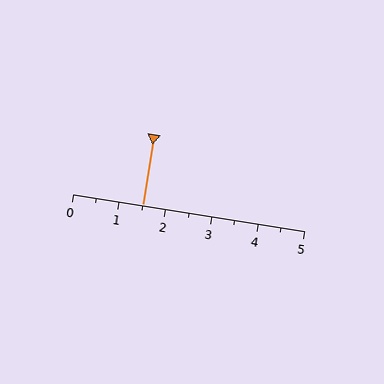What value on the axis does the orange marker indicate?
The marker indicates approximately 1.5.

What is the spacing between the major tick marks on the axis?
The major ticks are spaced 1 apart.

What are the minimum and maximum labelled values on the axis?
The axis runs from 0 to 5.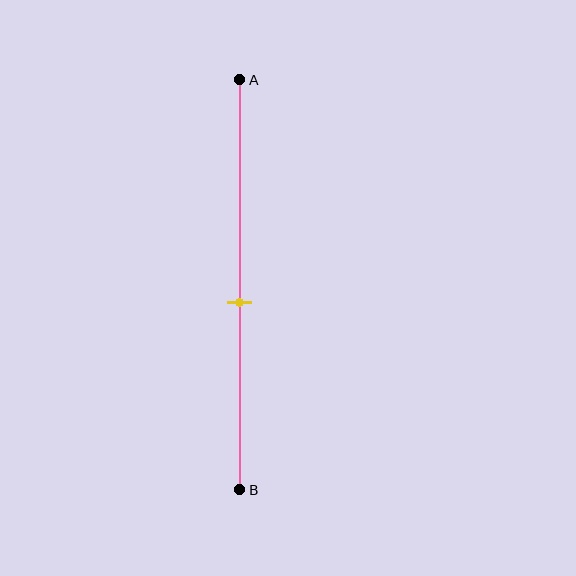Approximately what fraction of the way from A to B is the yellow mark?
The yellow mark is approximately 55% of the way from A to B.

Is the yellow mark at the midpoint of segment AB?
No, the mark is at about 55% from A, not at the 50% midpoint.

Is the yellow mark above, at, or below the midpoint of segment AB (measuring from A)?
The yellow mark is below the midpoint of segment AB.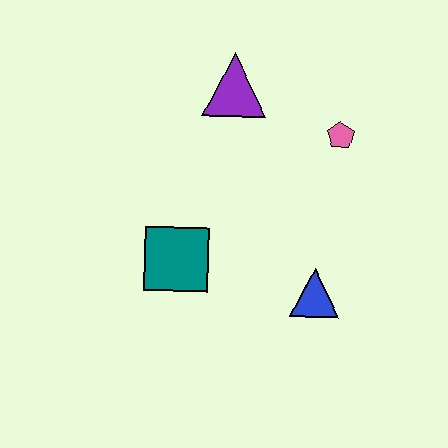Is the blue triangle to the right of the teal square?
Yes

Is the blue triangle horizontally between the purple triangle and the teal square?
No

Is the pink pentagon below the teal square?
No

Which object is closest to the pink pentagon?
The purple triangle is closest to the pink pentagon.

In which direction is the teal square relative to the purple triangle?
The teal square is below the purple triangle.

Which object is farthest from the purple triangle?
The blue triangle is farthest from the purple triangle.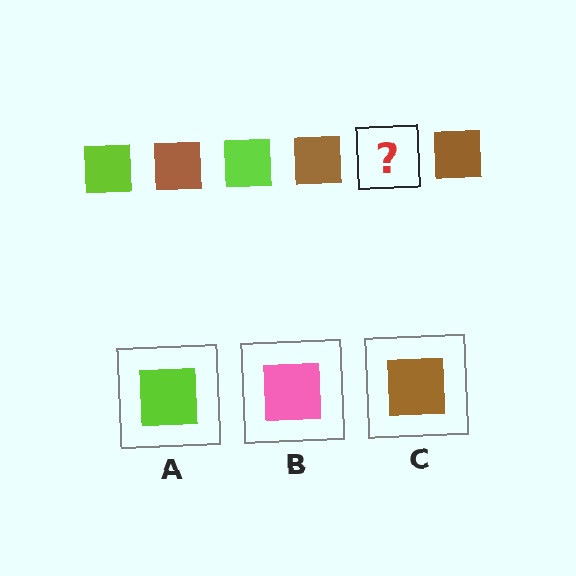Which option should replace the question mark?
Option A.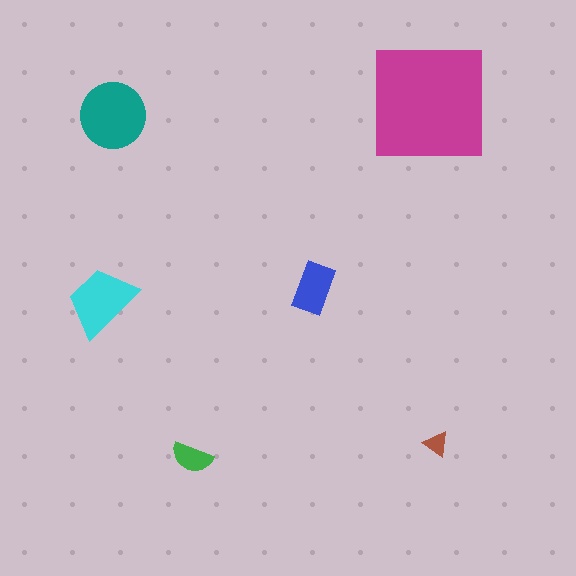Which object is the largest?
The magenta square.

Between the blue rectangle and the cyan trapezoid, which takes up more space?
The cyan trapezoid.